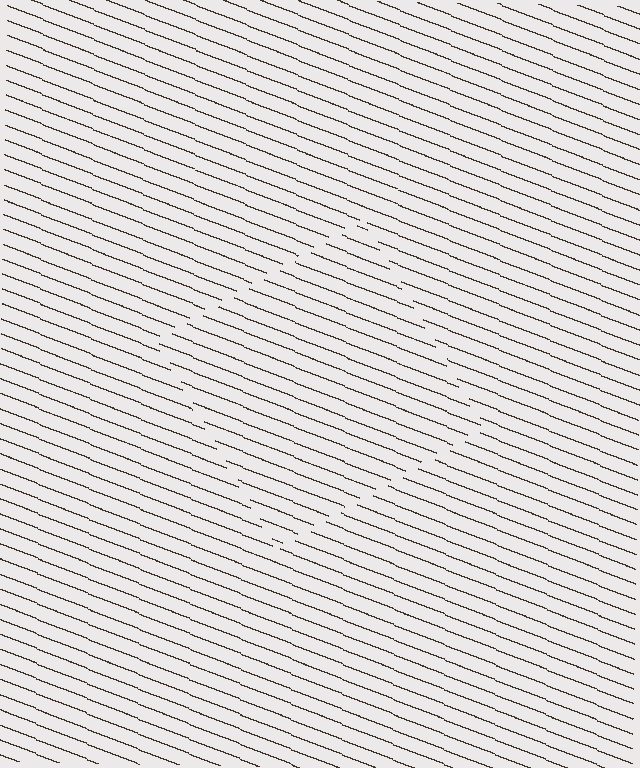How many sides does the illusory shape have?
4 sides — the line-ends trace a square.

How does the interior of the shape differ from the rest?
The interior of the shape contains the same grating, shifted by half a period — the contour is defined by the phase discontinuity where line-ends from the inner and outer gratings abut.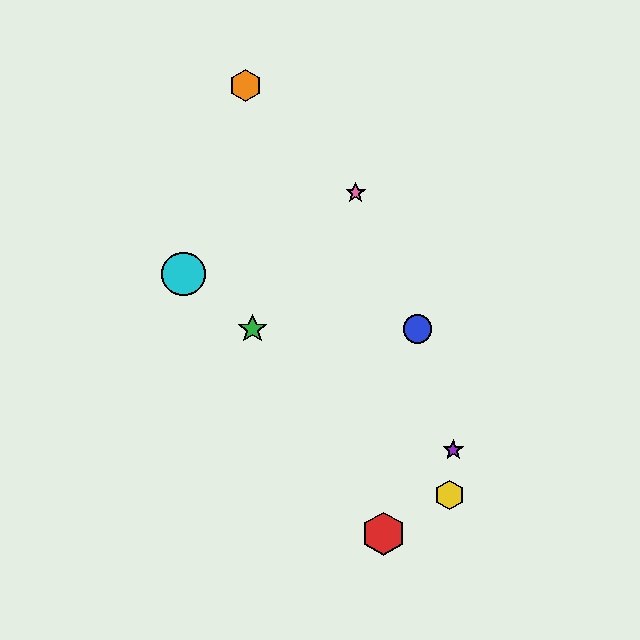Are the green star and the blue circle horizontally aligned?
Yes, both are at y≈329.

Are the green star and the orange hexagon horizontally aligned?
No, the green star is at y≈329 and the orange hexagon is at y≈85.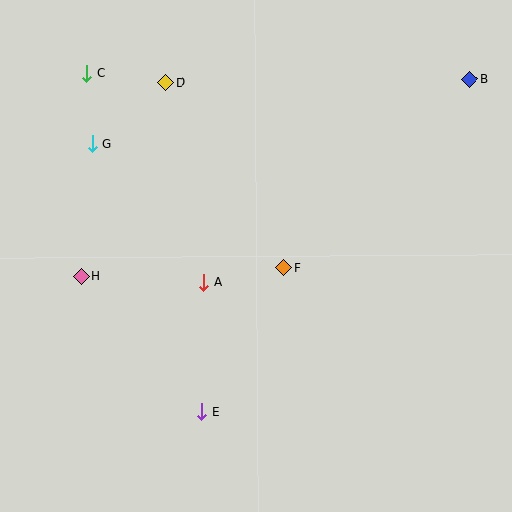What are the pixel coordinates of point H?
Point H is at (81, 276).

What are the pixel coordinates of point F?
Point F is at (284, 268).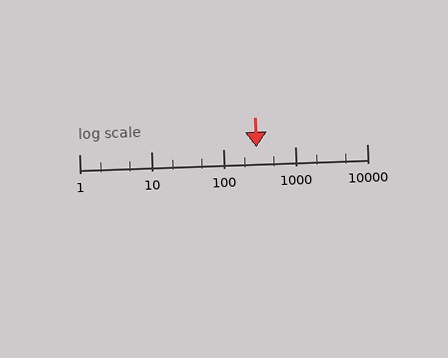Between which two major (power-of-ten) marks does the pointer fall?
The pointer is between 100 and 1000.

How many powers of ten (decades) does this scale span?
The scale spans 4 decades, from 1 to 10000.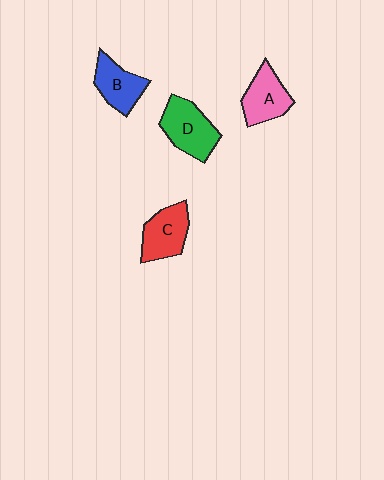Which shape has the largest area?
Shape D (green).